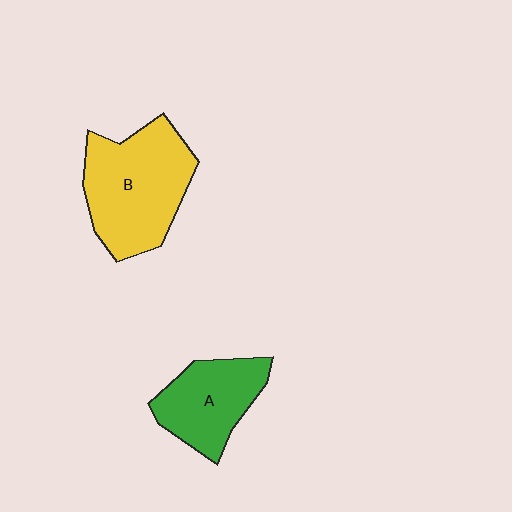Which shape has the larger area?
Shape B (yellow).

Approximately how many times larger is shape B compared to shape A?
Approximately 1.5 times.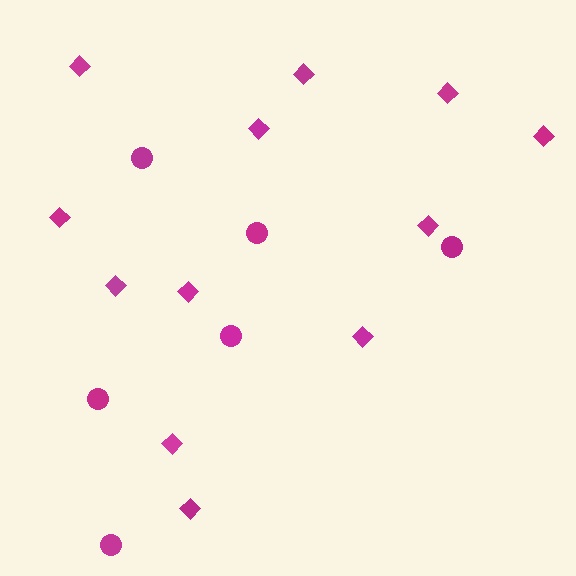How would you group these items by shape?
There are 2 groups: one group of diamonds (12) and one group of circles (6).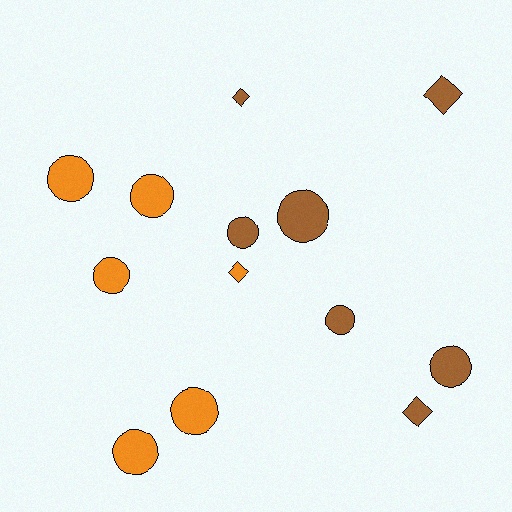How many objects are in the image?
There are 13 objects.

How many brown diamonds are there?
There are 3 brown diamonds.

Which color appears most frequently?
Brown, with 7 objects.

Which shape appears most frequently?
Circle, with 9 objects.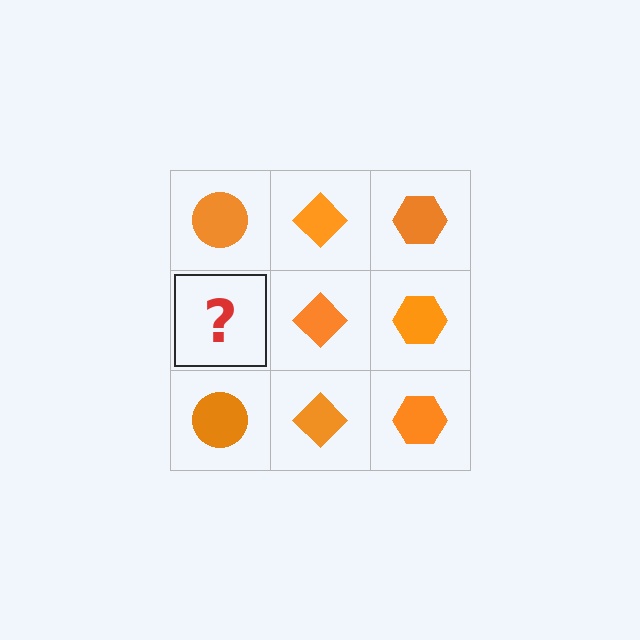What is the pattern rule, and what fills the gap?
The rule is that each column has a consistent shape. The gap should be filled with an orange circle.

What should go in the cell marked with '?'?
The missing cell should contain an orange circle.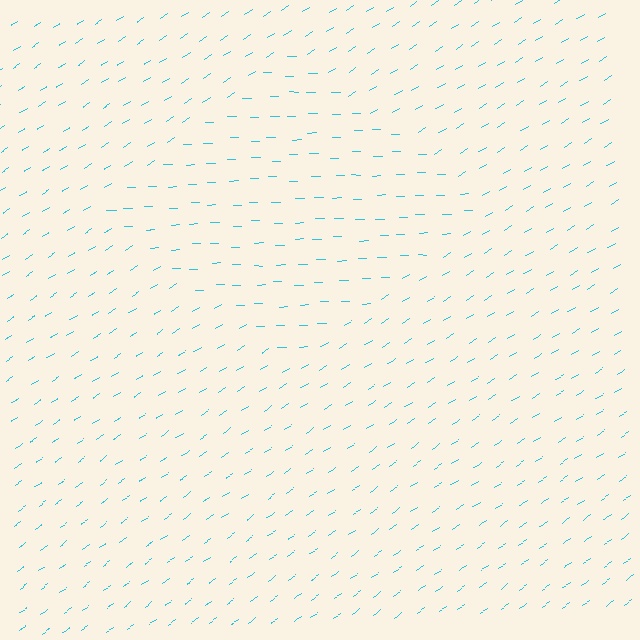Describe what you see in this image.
The image is filled with small cyan line segments. A diamond region in the image has lines oriented differently from the surrounding lines, creating a visible texture boundary.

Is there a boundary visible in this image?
Yes, there is a texture boundary formed by a change in line orientation.